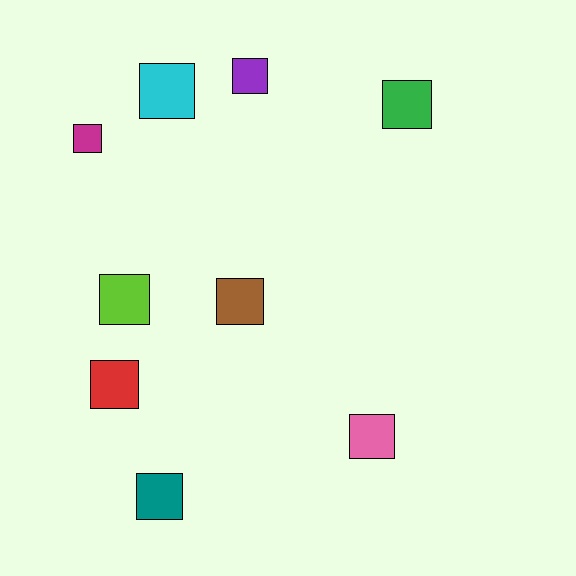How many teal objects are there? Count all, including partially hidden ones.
There is 1 teal object.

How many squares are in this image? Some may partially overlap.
There are 9 squares.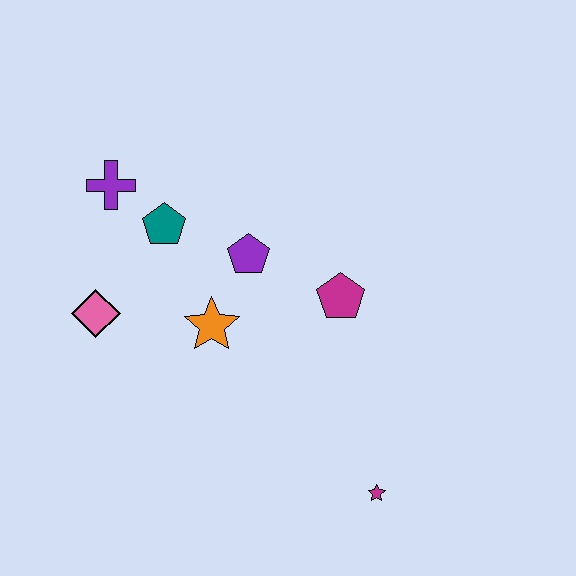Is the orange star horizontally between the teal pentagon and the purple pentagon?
Yes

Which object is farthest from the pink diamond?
The magenta star is farthest from the pink diamond.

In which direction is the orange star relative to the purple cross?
The orange star is below the purple cross.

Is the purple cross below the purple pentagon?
No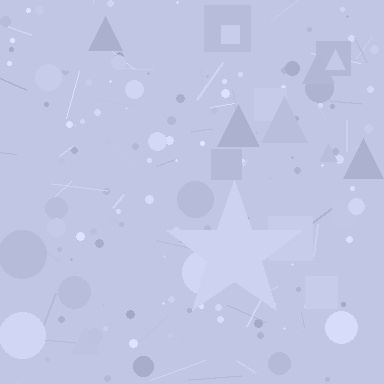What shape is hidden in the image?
A star is hidden in the image.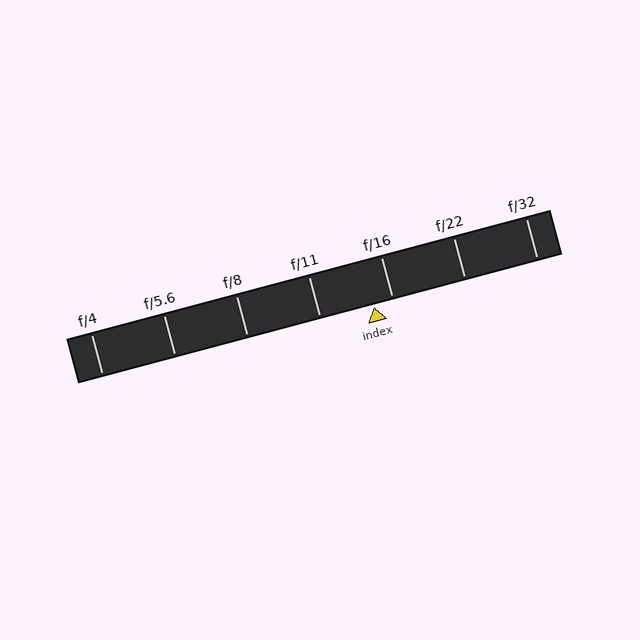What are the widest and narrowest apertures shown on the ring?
The widest aperture shown is f/4 and the narrowest is f/32.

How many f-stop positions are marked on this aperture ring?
There are 7 f-stop positions marked.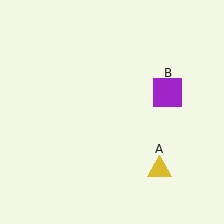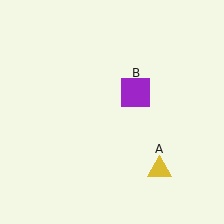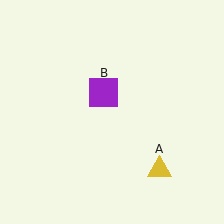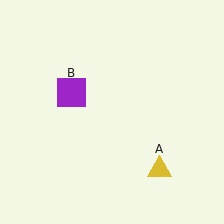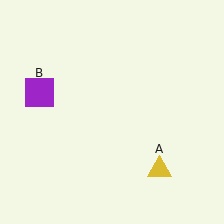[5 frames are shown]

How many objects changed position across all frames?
1 object changed position: purple square (object B).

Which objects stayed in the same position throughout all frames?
Yellow triangle (object A) remained stationary.